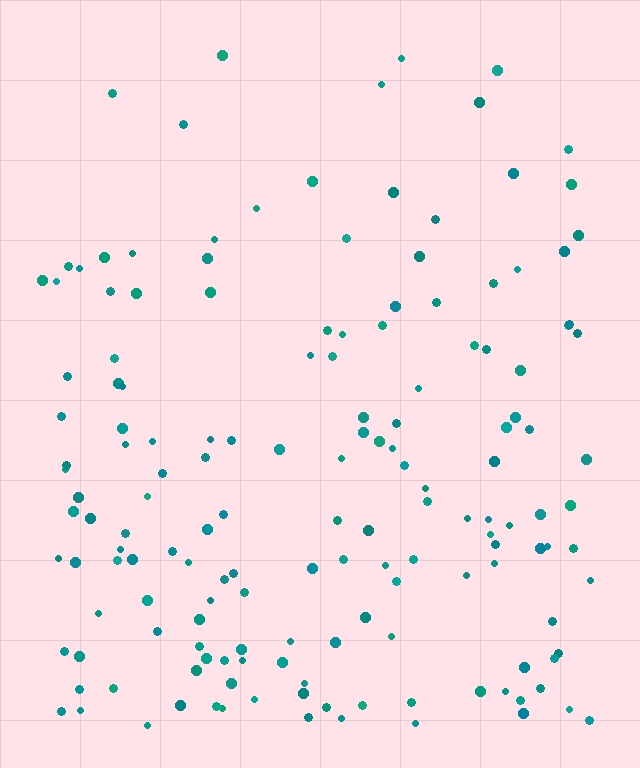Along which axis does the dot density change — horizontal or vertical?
Vertical.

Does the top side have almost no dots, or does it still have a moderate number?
Still a moderate number, just noticeably fewer than the bottom.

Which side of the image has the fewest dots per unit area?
The top.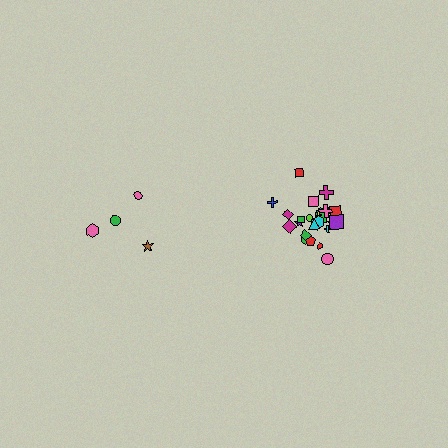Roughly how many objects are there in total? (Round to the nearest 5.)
Roughly 30 objects in total.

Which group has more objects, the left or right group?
The right group.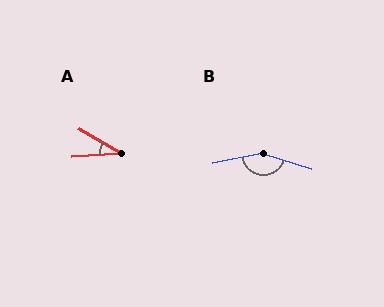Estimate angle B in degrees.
Approximately 152 degrees.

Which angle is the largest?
B, at approximately 152 degrees.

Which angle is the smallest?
A, at approximately 34 degrees.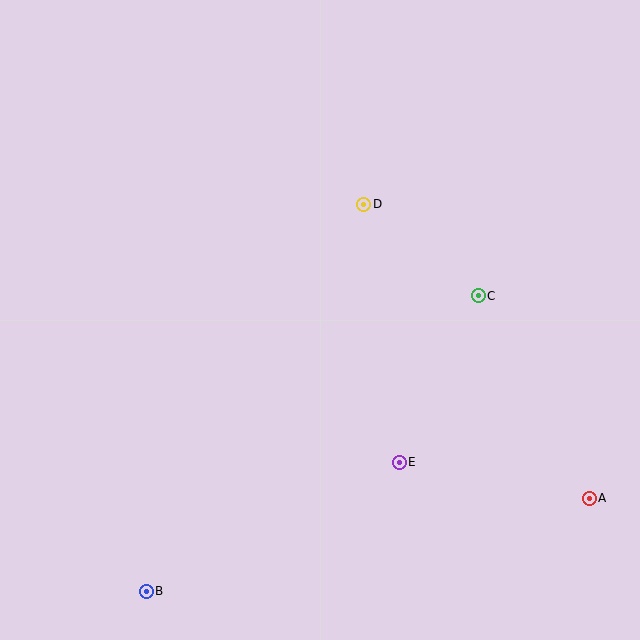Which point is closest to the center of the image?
Point D at (364, 204) is closest to the center.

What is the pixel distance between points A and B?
The distance between A and B is 453 pixels.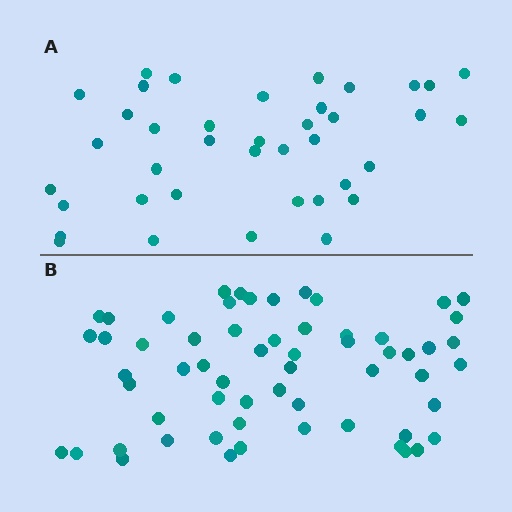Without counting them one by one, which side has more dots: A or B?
Region B (the bottom region) has more dots.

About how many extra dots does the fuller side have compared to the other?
Region B has approximately 20 more dots than region A.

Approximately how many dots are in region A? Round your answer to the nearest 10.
About 40 dots. (The exact count is 39, which rounds to 40.)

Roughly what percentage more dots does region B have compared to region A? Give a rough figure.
About 55% more.